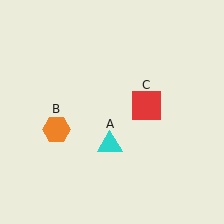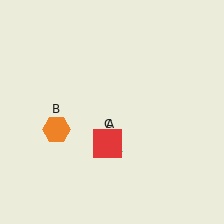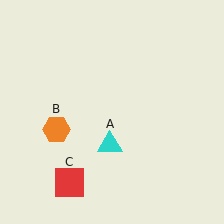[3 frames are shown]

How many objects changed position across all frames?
1 object changed position: red square (object C).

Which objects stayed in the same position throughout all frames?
Cyan triangle (object A) and orange hexagon (object B) remained stationary.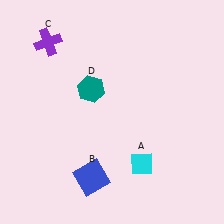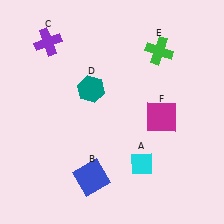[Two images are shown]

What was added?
A green cross (E), a magenta square (F) were added in Image 2.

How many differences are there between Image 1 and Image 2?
There are 2 differences between the two images.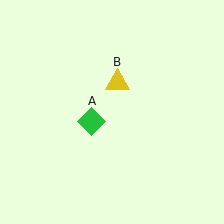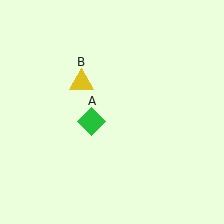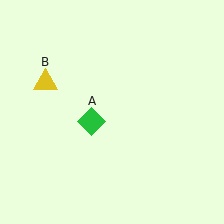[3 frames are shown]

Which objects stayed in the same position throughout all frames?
Green diamond (object A) remained stationary.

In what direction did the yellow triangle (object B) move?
The yellow triangle (object B) moved left.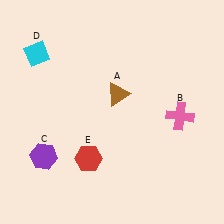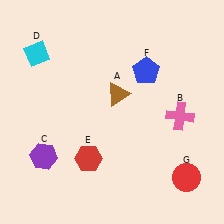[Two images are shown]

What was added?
A blue pentagon (F), a red circle (G) were added in Image 2.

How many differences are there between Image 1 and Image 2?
There are 2 differences between the two images.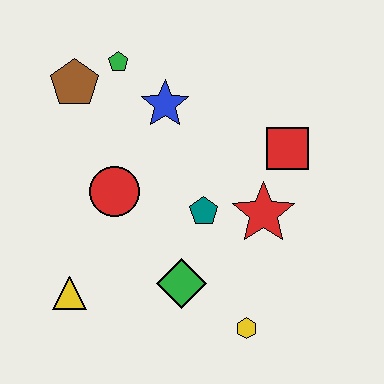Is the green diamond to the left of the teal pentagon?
Yes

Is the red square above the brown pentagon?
No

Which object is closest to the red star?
The teal pentagon is closest to the red star.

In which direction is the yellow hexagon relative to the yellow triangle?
The yellow hexagon is to the right of the yellow triangle.